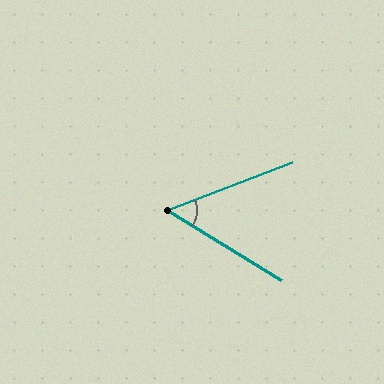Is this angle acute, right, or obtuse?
It is acute.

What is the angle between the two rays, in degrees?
Approximately 53 degrees.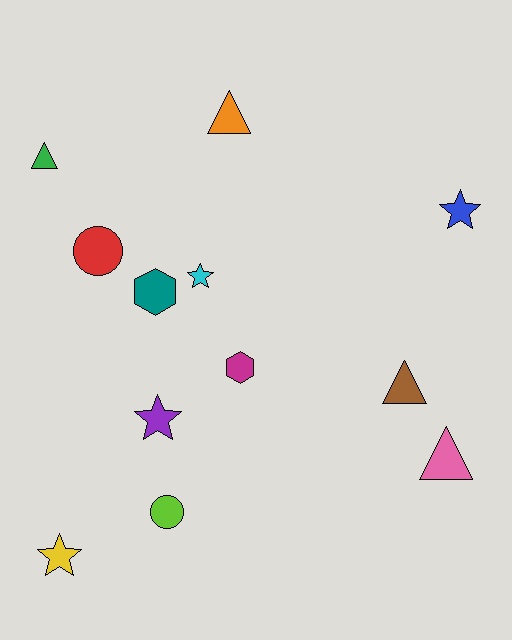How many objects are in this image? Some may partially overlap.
There are 12 objects.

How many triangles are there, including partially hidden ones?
There are 4 triangles.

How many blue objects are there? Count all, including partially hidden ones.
There is 1 blue object.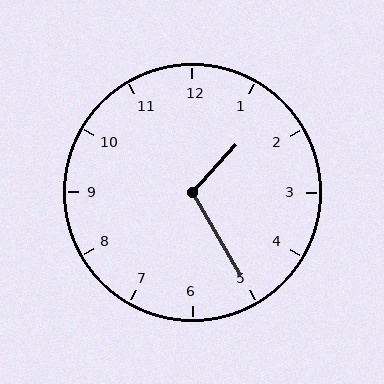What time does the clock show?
1:25.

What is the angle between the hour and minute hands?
Approximately 108 degrees.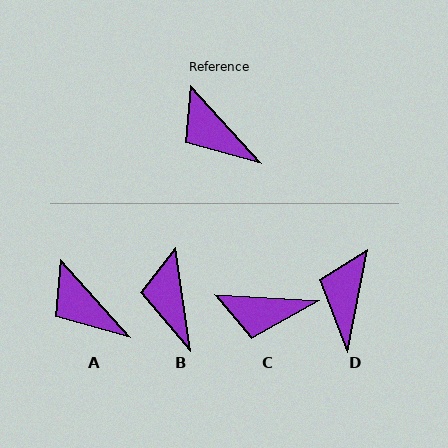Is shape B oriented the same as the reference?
No, it is off by about 34 degrees.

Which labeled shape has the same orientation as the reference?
A.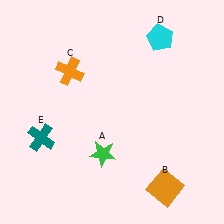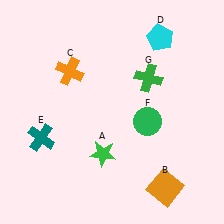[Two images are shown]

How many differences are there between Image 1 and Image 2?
There are 2 differences between the two images.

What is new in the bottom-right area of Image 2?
A green circle (F) was added in the bottom-right area of Image 2.